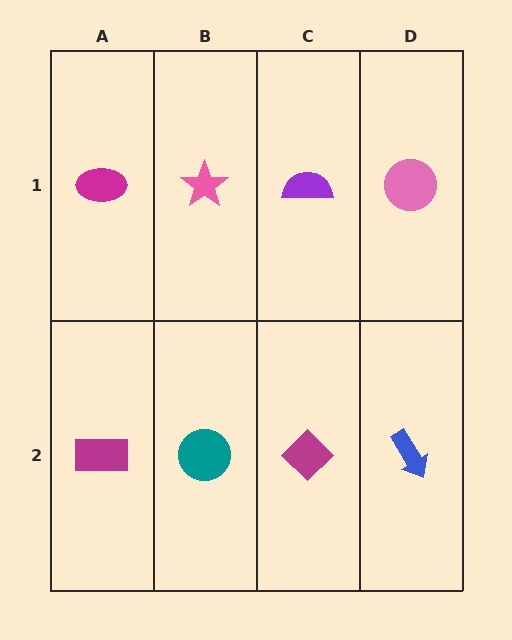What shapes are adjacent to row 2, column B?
A pink star (row 1, column B), a magenta rectangle (row 2, column A), a magenta diamond (row 2, column C).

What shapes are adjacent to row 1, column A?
A magenta rectangle (row 2, column A), a pink star (row 1, column B).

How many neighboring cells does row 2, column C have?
3.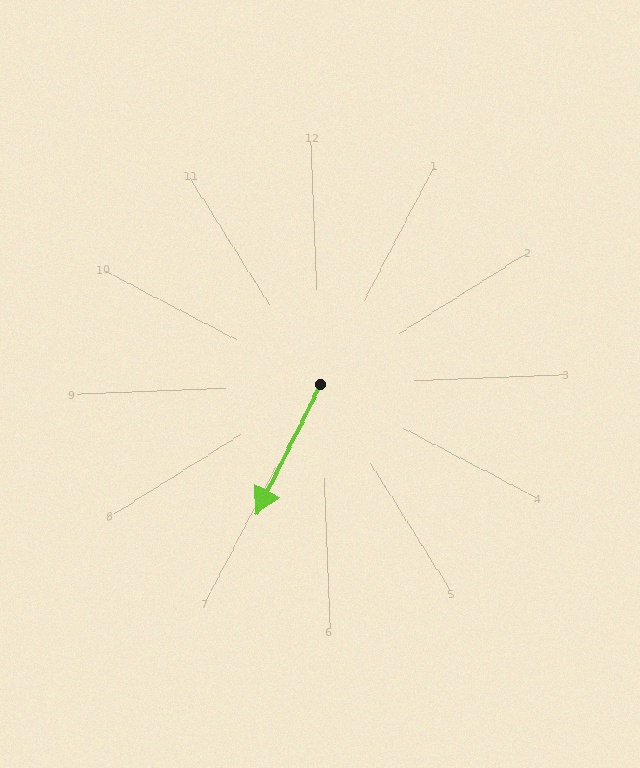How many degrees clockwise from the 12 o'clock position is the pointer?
Approximately 209 degrees.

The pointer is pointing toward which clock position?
Roughly 7 o'clock.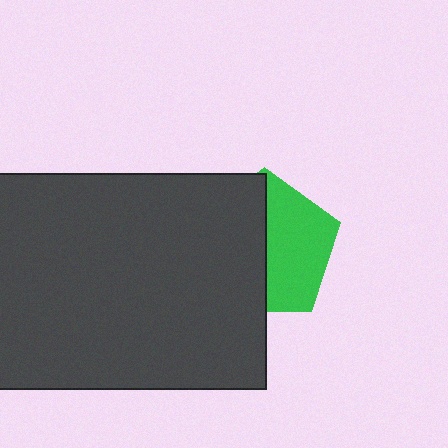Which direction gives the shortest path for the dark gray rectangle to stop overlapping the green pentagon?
Moving left gives the shortest separation.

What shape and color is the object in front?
The object in front is a dark gray rectangle.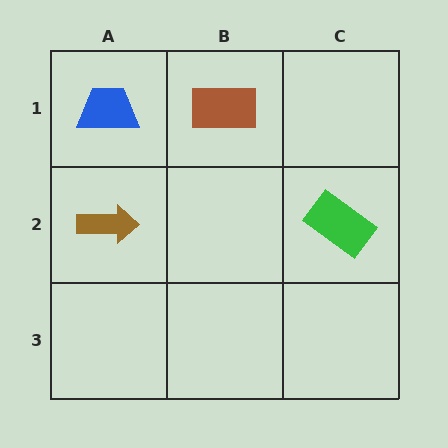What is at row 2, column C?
A green rectangle.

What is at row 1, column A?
A blue trapezoid.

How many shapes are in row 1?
2 shapes.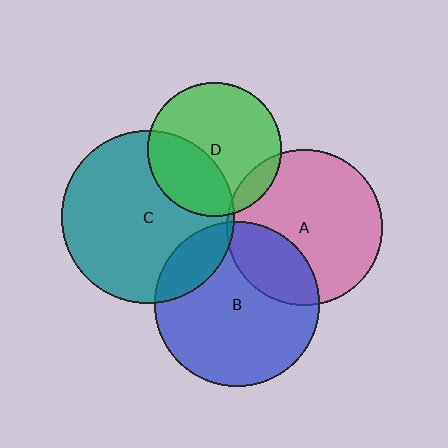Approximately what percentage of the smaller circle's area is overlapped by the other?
Approximately 25%.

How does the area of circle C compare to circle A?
Approximately 1.2 times.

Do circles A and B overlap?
Yes.